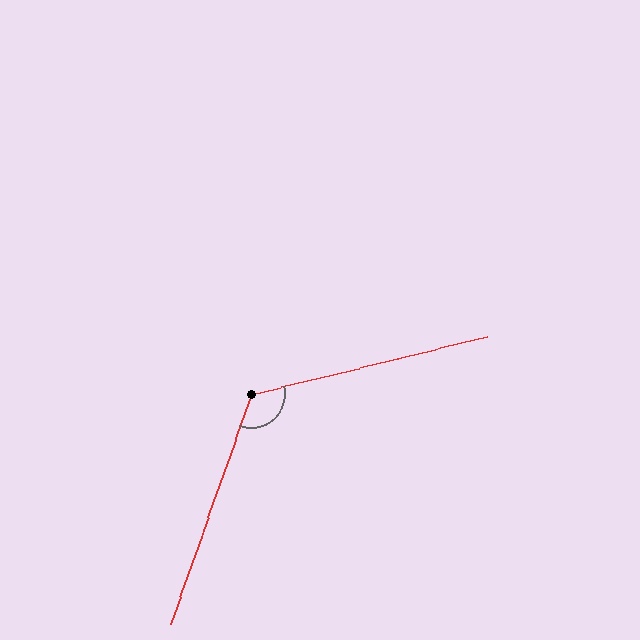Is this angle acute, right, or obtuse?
It is obtuse.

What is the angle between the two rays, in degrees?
Approximately 123 degrees.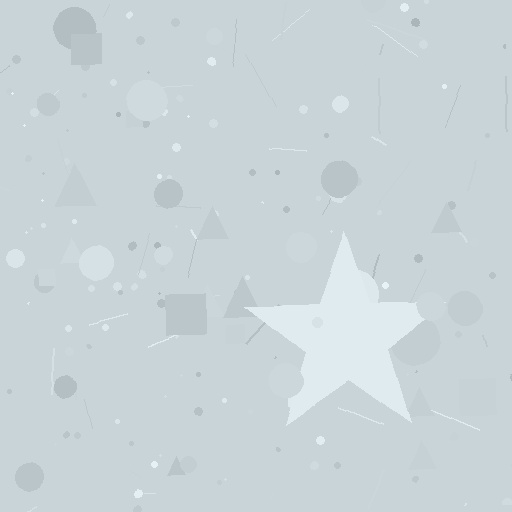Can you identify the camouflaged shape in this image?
The camouflaged shape is a star.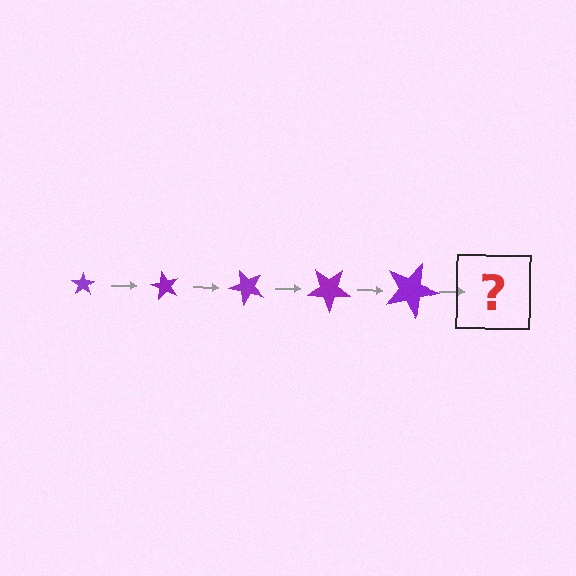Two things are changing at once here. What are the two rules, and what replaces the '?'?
The two rules are that the star grows larger each step and it rotates 60 degrees each step. The '?' should be a star, larger than the previous one and rotated 300 degrees from the start.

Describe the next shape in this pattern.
It should be a star, larger than the previous one and rotated 300 degrees from the start.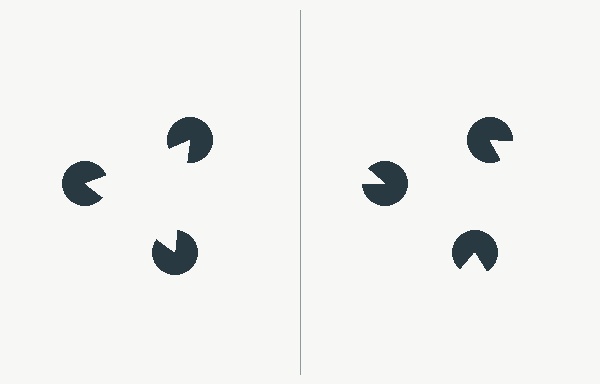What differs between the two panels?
The pac-man discs are positioned identically on both sides; only the wedge orientations differ. On the left they align to a triangle; on the right they are misaligned.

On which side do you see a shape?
An illusory triangle appears on the left side. On the right side the wedge cuts are rotated, so no coherent shape forms.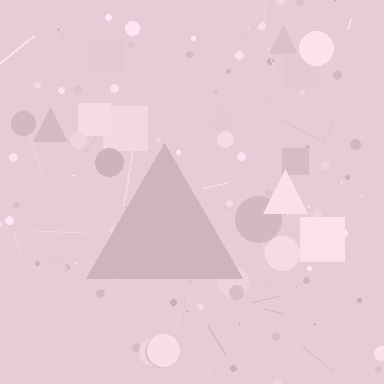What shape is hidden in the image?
A triangle is hidden in the image.